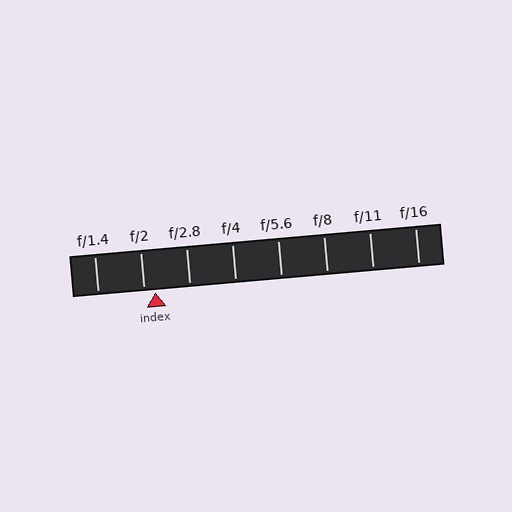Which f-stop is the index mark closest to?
The index mark is closest to f/2.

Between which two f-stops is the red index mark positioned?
The index mark is between f/2 and f/2.8.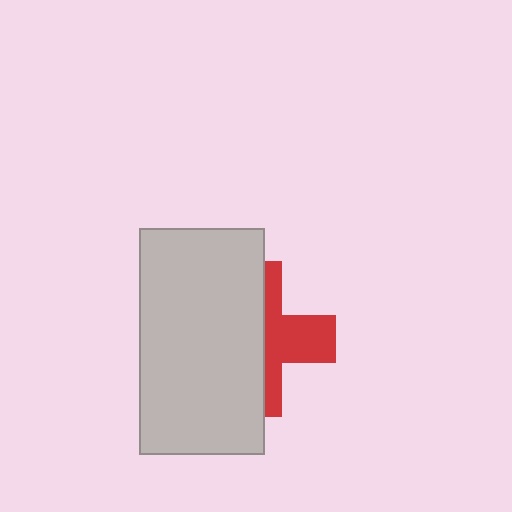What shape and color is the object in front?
The object in front is a light gray rectangle.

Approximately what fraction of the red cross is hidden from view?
Roughly 60% of the red cross is hidden behind the light gray rectangle.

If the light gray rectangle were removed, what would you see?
You would see the complete red cross.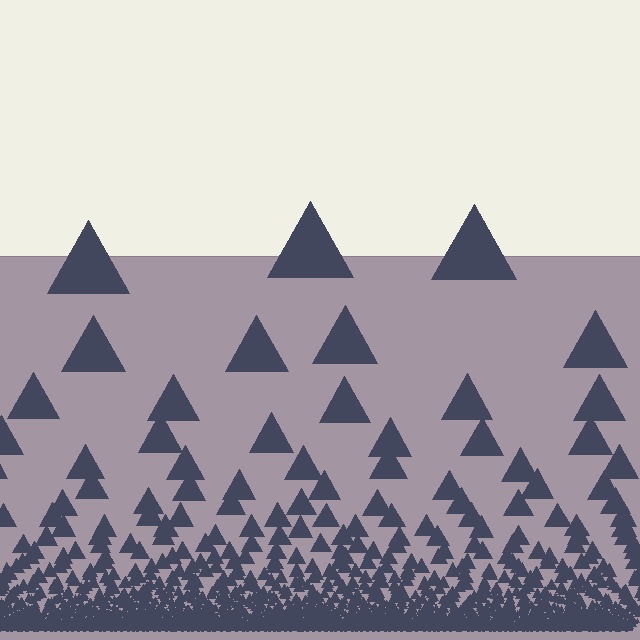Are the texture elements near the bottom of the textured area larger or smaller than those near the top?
Smaller. The gradient is inverted — elements near the bottom are smaller and denser.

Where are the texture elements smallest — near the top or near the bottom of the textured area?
Near the bottom.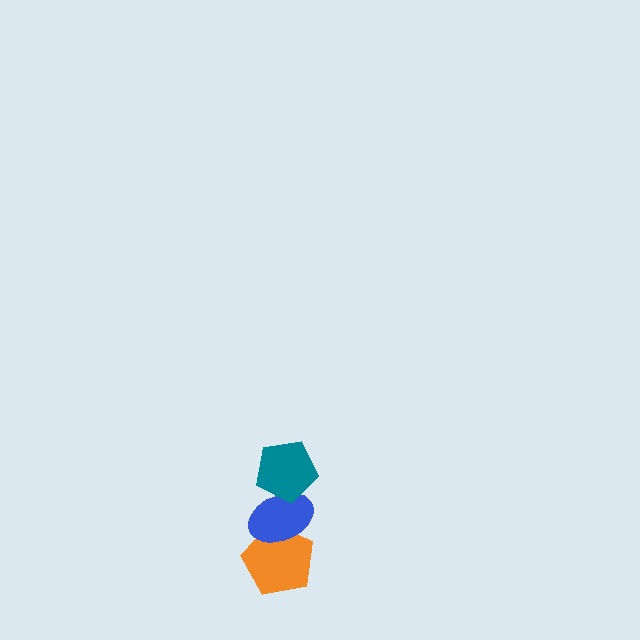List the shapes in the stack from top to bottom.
From top to bottom: the teal pentagon, the blue ellipse, the orange pentagon.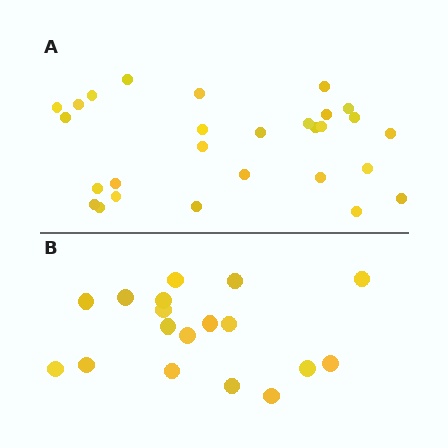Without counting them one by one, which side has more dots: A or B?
Region A (the top region) has more dots.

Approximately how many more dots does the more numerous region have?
Region A has roughly 10 or so more dots than region B.